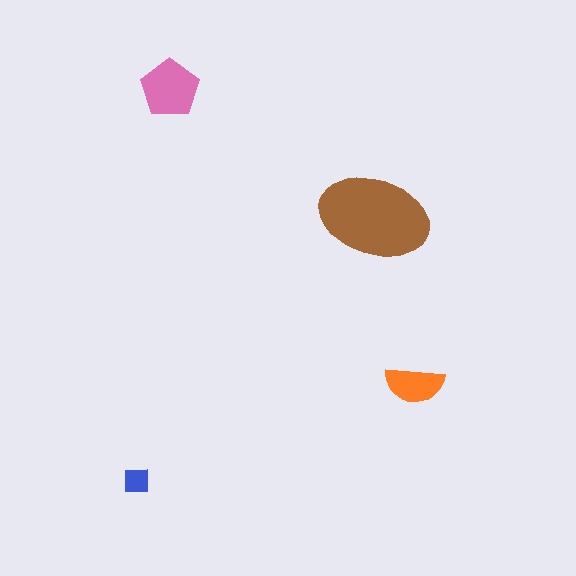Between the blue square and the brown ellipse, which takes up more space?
The brown ellipse.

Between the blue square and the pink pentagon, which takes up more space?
The pink pentagon.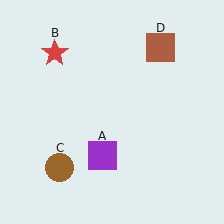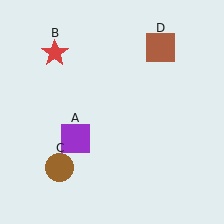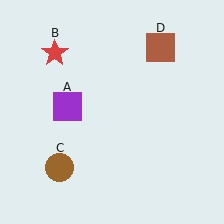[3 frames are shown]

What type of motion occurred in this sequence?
The purple square (object A) rotated clockwise around the center of the scene.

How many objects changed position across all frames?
1 object changed position: purple square (object A).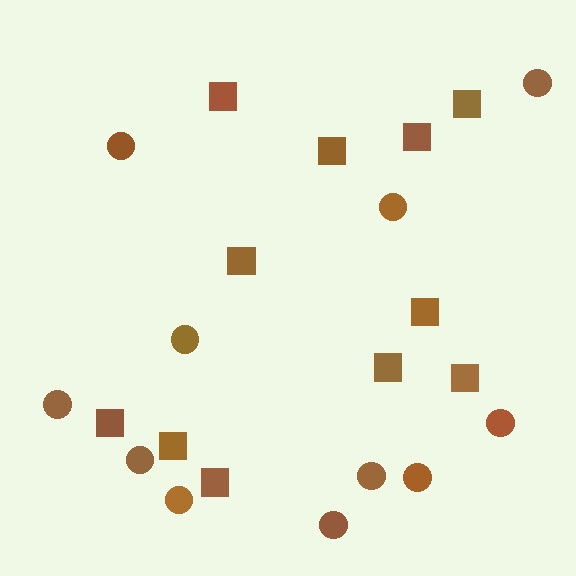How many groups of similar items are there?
There are 2 groups: one group of squares (11) and one group of circles (11).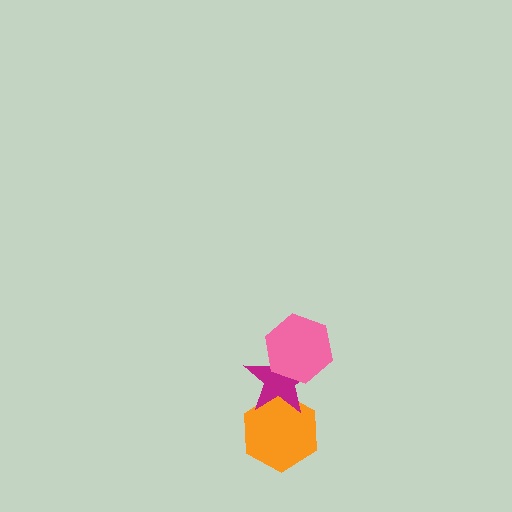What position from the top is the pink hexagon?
The pink hexagon is 1st from the top.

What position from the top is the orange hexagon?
The orange hexagon is 3rd from the top.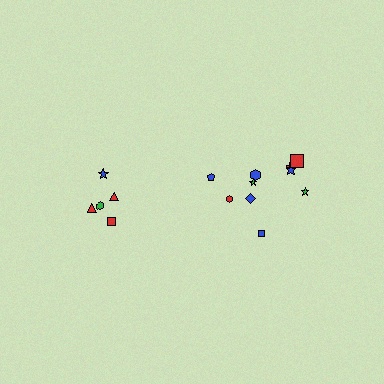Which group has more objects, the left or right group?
The right group.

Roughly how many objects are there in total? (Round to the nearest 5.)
Roughly 15 objects in total.